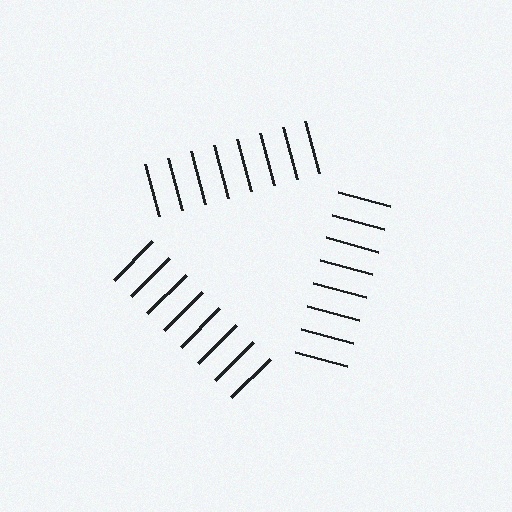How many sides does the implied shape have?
3 sides — the line-ends trace a triangle.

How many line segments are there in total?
24 — 8 along each of the 3 edges.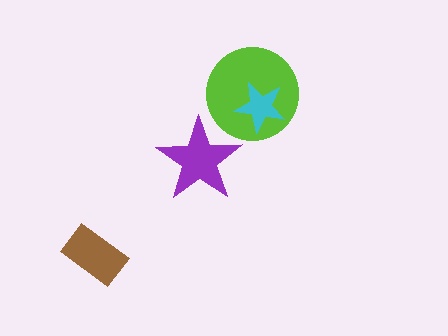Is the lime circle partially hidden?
Yes, it is partially covered by another shape.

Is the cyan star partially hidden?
No, no other shape covers it.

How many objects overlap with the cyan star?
1 object overlaps with the cyan star.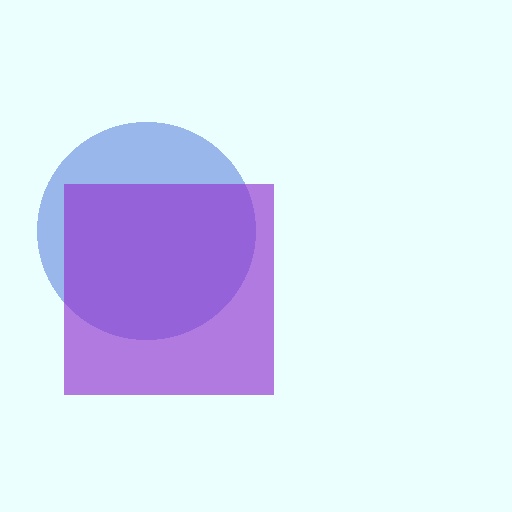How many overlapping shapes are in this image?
There are 2 overlapping shapes in the image.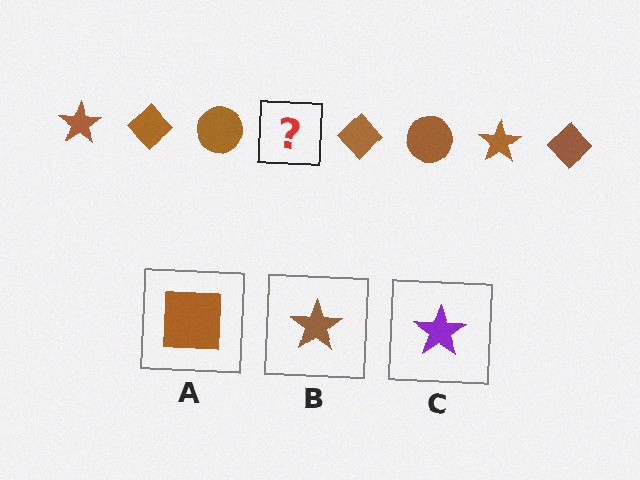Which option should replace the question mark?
Option B.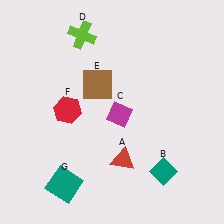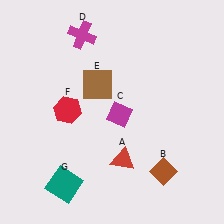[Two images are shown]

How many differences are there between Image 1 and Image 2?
There are 2 differences between the two images.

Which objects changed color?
B changed from teal to brown. D changed from lime to magenta.